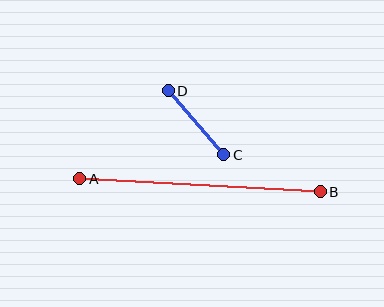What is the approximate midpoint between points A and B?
The midpoint is at approximately (200, 185) pixels.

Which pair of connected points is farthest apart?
Points A and B are farthest apart.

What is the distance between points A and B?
The distance is approximately 241 pixels.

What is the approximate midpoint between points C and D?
The midpoint is at approximately (196, 123) pixels.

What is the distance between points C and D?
The distance is approximately 85 pixels.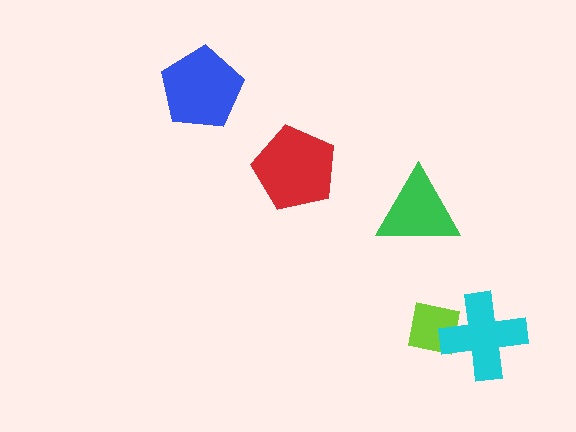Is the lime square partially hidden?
Yes, it is partially covered by another shape.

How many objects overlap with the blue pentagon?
0 objects overlap with the blue pentagon.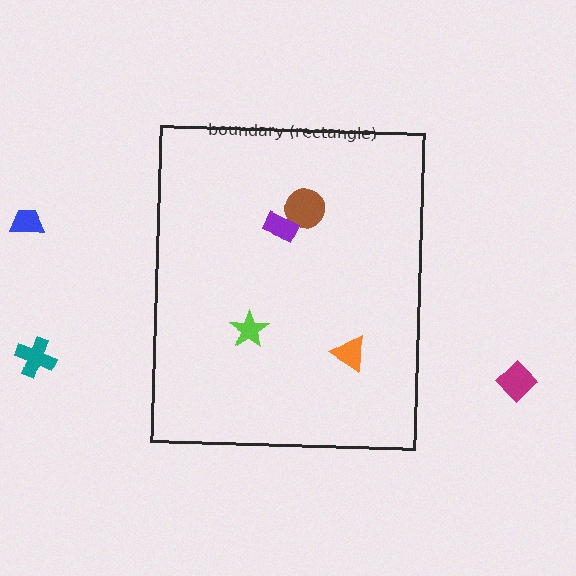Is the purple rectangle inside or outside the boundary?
Inside.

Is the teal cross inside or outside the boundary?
Outside.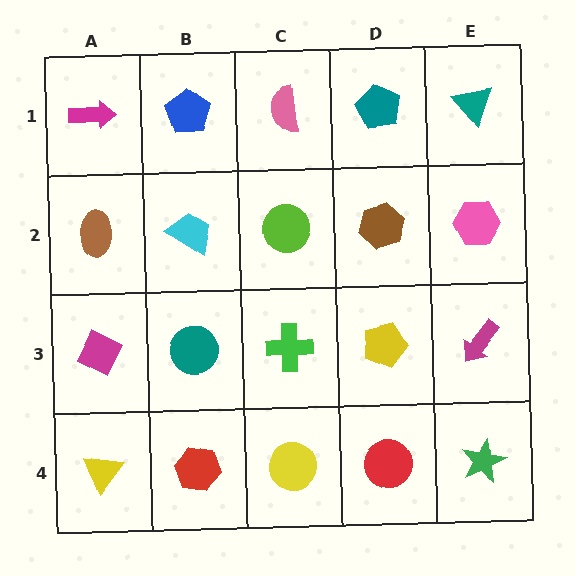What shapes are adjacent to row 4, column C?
A green cross (row 3, column C), a red hexagon (row 4, column B), a red circle (row 4, column D).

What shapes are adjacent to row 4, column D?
A yellow pentagon (row 3, column D), a yellow circle (row 4, column C), a green star (row 4, column E).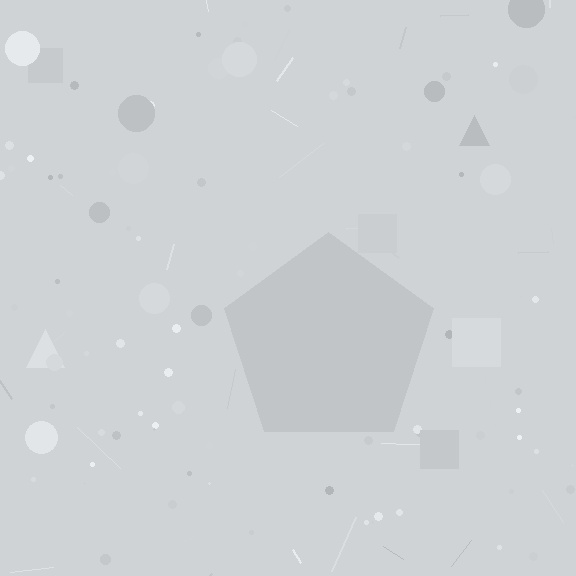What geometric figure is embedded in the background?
A pentagon is embedded in the background.